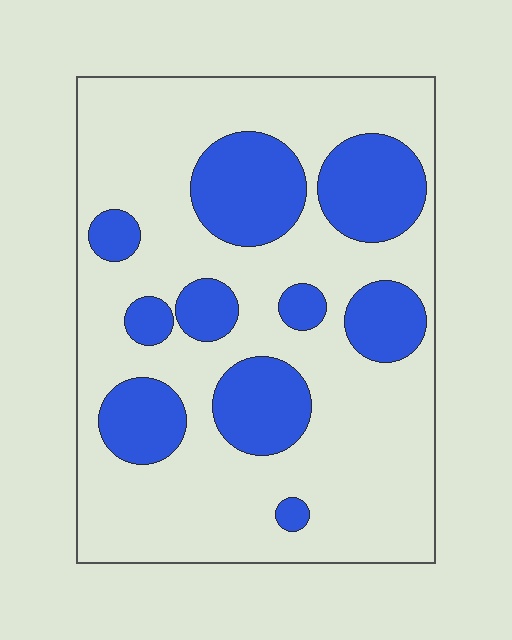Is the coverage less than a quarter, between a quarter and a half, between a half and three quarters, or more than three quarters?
Between a quarter and a half.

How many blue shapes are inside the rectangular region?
10.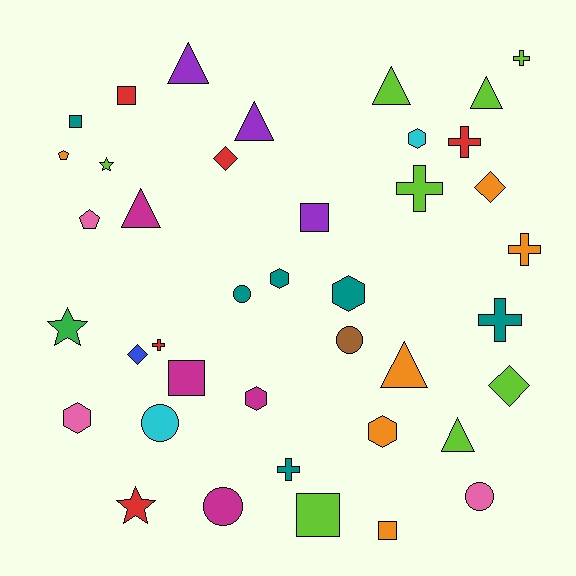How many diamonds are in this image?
There are 4 diamonds.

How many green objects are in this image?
There is 1 green object.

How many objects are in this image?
There are 40 objects.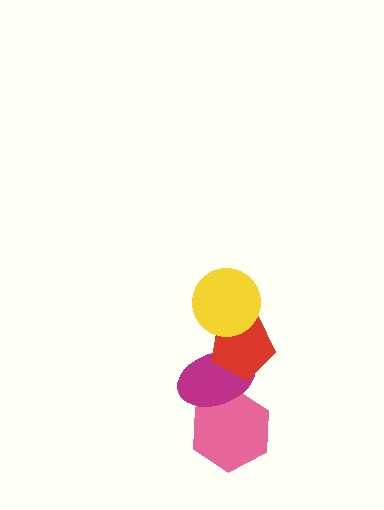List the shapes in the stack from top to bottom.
From top to bottom: the yellow circle, the red pentagon, the magenta ellipse, the pink hexagon.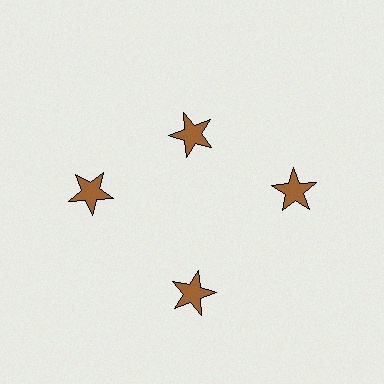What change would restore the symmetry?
The symmetry would be restored by moving it outward, back onto the ring so that all 4 stars sit at equal angles and equal distance from the center.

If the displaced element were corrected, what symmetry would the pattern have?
It would have 4-fold rotational symmetry — the pattern would map onto itself every 90 degrees.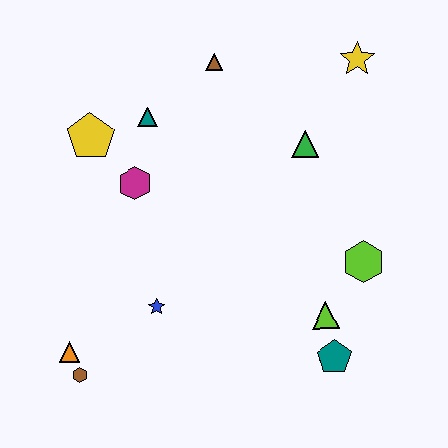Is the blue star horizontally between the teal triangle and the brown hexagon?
No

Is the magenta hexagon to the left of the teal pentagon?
Yes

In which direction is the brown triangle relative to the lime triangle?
The brown triangle is above the lime triangle.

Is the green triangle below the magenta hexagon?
No